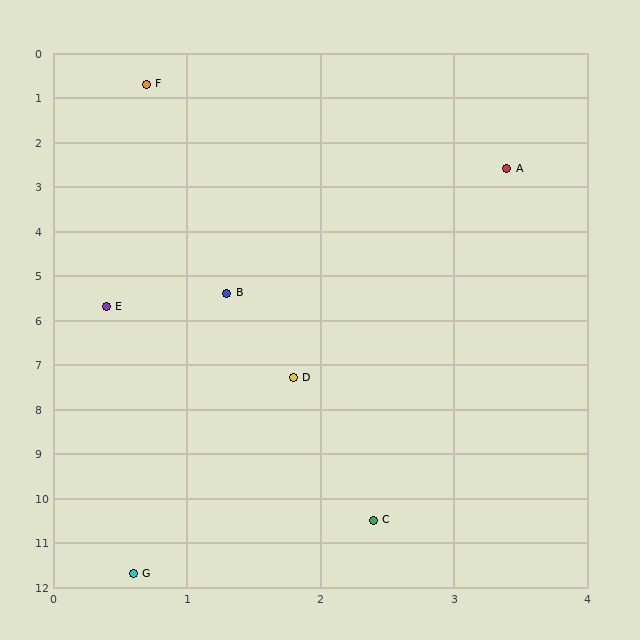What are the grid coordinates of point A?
Point A is at approximately (3.4, 2.6).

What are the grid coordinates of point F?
Point F is at approximately (0.7, 0.7).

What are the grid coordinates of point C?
Point C is at approximately (2.4, 10.5).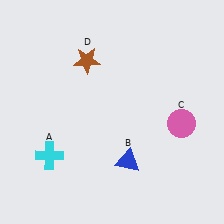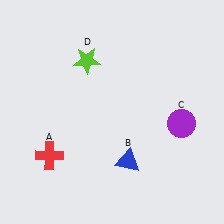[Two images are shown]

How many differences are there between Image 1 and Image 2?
There are 3 differences between the two images.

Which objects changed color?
A changed from cyan to red. C changed from pink to purple. D changed from brown to lime.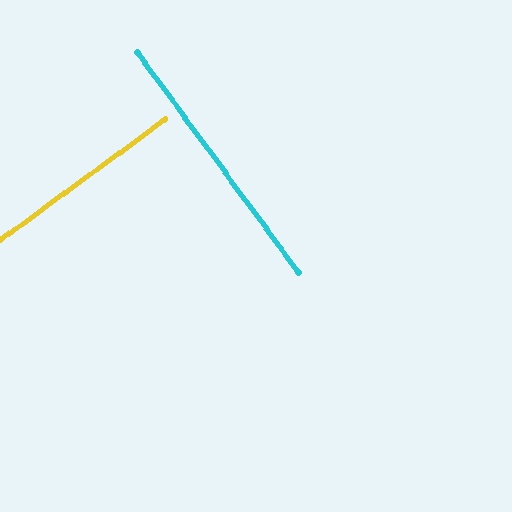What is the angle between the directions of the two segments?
Approximately 90 degrees.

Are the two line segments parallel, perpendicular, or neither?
Perpendicular — they meet at approximately 90°.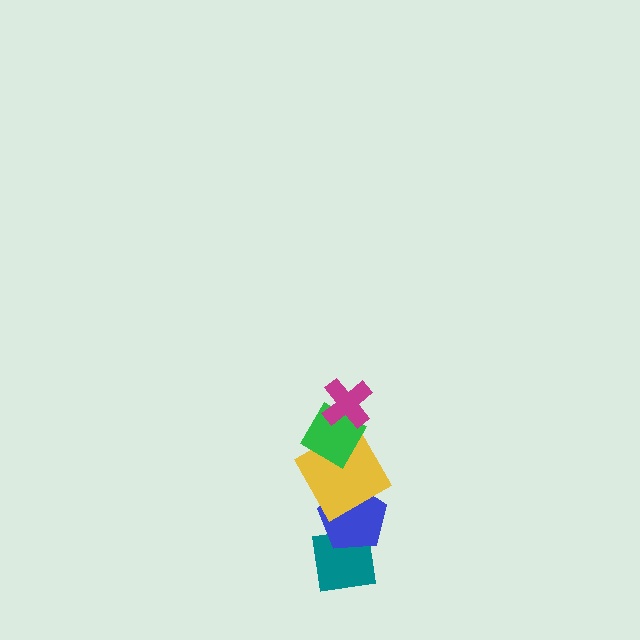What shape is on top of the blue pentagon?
The yellow square is on top of the blue pentagon.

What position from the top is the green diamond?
The green diamond is 2nd from the top.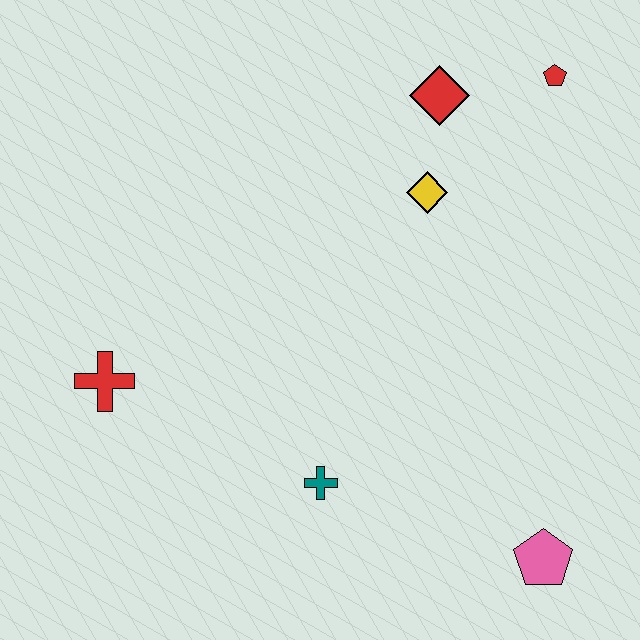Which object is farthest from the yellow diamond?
The pink pentagon is farthest from the yellow diamond.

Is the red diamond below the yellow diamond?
No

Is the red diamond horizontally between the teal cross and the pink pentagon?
Yes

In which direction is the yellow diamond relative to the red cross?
The yellow diamond is to the right of the red cross.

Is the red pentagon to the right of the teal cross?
Yes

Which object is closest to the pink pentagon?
The teal cross is closest to the pink pentagon.